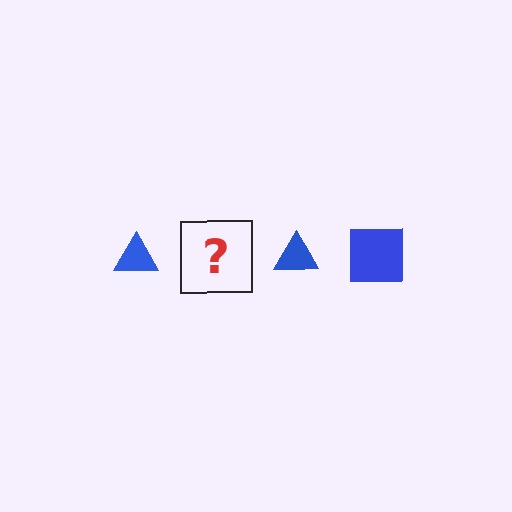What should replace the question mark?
The question mark should be replaced with a blue square.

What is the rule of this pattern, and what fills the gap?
The rule is that the pattern cycles through triangle, square shapes in blue. The gap should be filled with a blue square.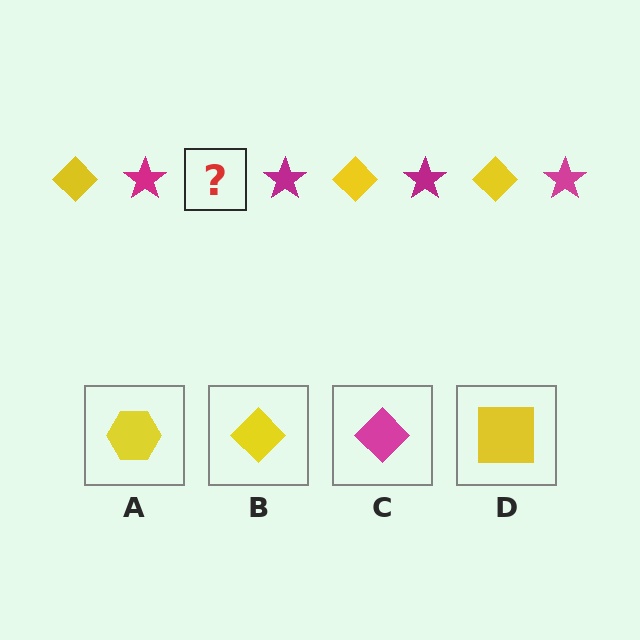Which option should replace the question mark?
Option B.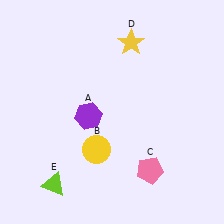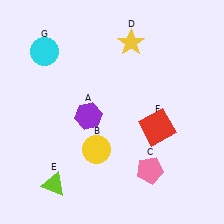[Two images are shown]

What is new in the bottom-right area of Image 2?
A red square (F) was added in the bottom-right area of Image 2.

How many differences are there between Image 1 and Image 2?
There are 2 differences between the two images.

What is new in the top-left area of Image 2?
A cyan circle (G) was added in the top-left area of Image 2.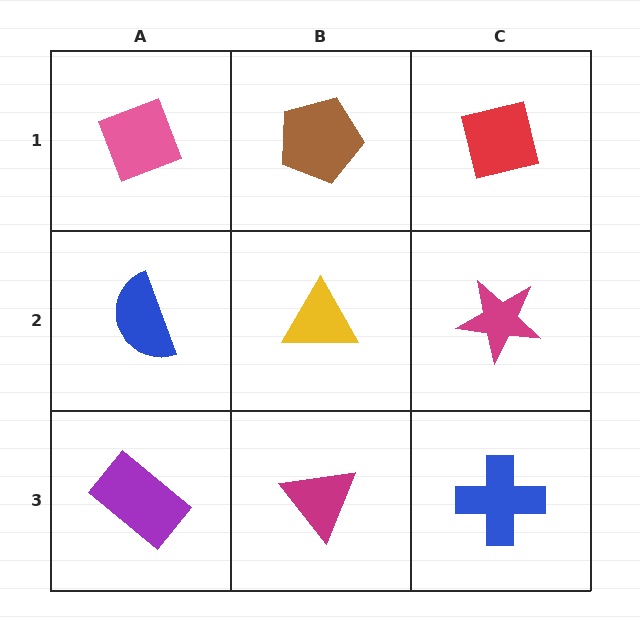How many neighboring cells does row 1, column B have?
3.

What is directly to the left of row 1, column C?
A brown pentagon.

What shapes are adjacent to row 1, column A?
A blue semicircle (row 2, column A), a brown pentagon (row 1, column B).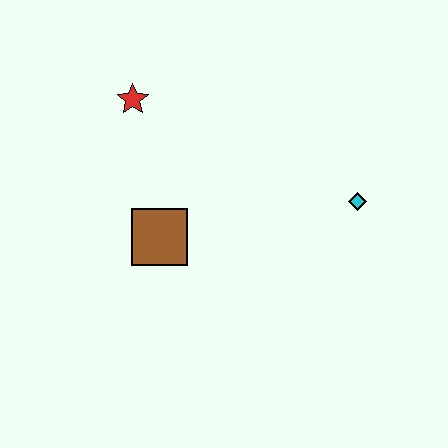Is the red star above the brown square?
Yes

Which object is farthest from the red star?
The cyan diamond is farthest from the red star.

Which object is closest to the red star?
The brown square is closest to the red star.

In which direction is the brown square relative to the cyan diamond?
The brown square is to the left of the cyan diamond.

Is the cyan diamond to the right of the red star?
Yes